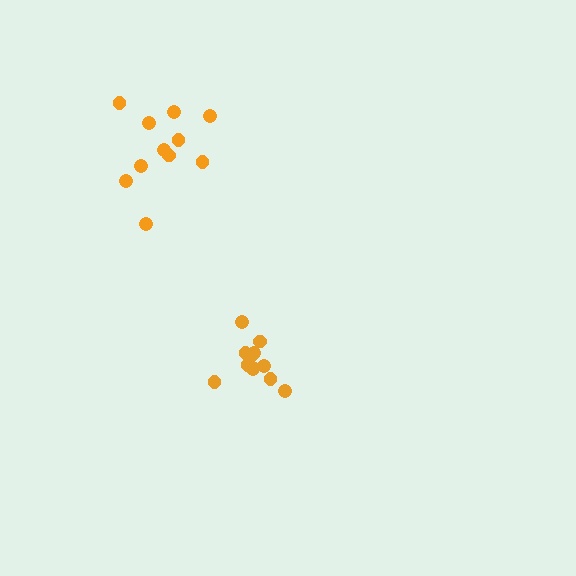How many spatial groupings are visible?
There are 2 spatial groupings.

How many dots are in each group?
Group 1: 12 dots, Group 2: 11 dots (23 total).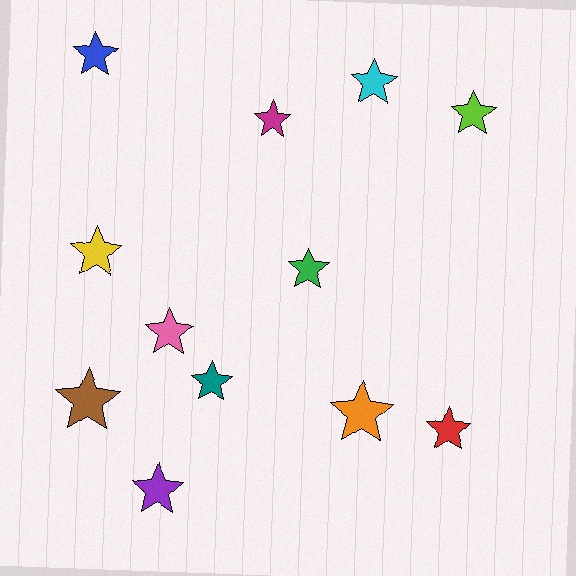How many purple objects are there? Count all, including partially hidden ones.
There is 1 purple object.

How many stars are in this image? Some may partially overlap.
There are 12 stars.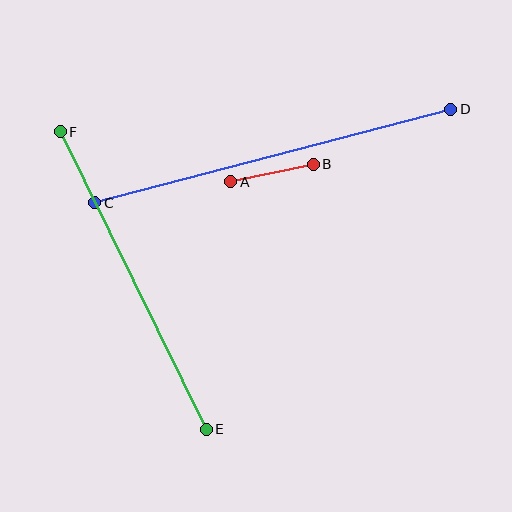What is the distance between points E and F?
The distance is approximately 331 pixels.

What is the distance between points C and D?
The distance is approximately 368 pixels.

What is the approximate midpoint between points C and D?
The midpoint is at approximately (273, 156) pixels.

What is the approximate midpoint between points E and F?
The midpoint is at approximately (133, 281) pixels.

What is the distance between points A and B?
The distance is approximately 84 pixels.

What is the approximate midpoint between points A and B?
The midpoint is at approximately (272, 173) pixels.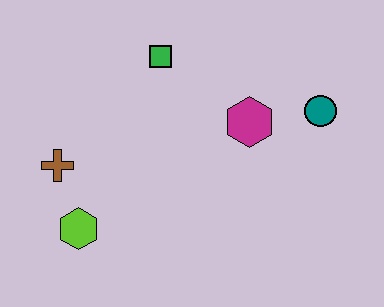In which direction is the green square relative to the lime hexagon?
The green square is above the lime hexagon.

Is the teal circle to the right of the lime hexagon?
Yes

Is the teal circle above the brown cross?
Yes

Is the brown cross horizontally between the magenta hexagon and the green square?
No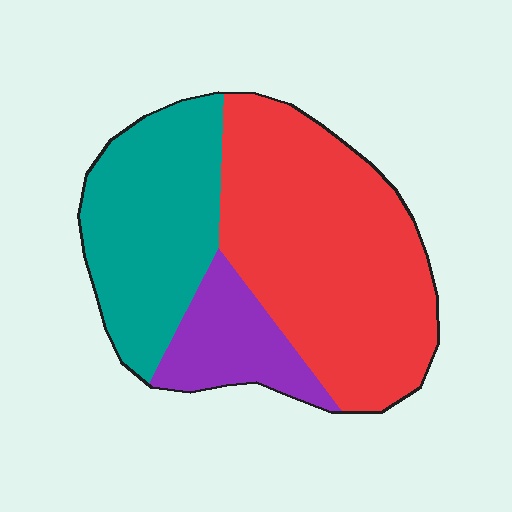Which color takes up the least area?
Purple, at roughly 15%.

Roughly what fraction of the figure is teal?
Teal covers about 30% of the figure.